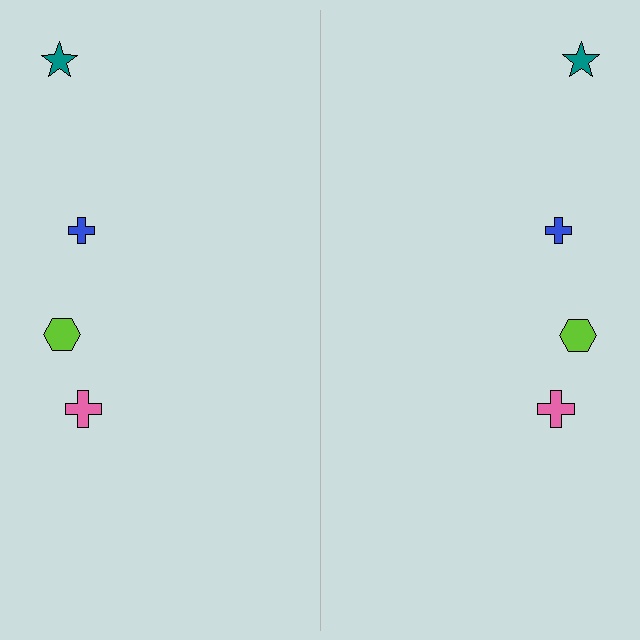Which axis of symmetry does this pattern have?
The pattern has a vertical axis of symmetry running through the center of the image.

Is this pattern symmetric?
Yes, this pattern has bilateral (reflection) symmetry.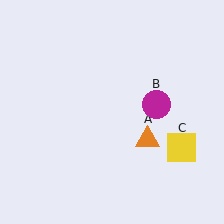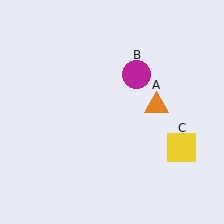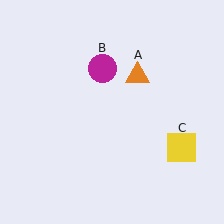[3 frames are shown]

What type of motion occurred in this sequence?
The orange triangle (object A), magenta circle (object B) rotated counterclockwise around the center of the scene.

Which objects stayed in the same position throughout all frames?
Yellow square (object C) remained stationary.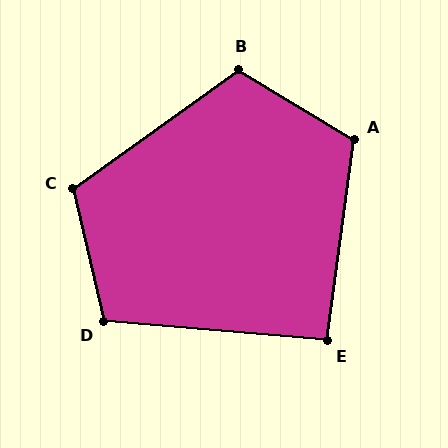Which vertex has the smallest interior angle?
E, at approximately 93 degrees.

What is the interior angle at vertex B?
Approximately 113 degrees (obtuse).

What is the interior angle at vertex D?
Approximately 108 degrees (obtuse).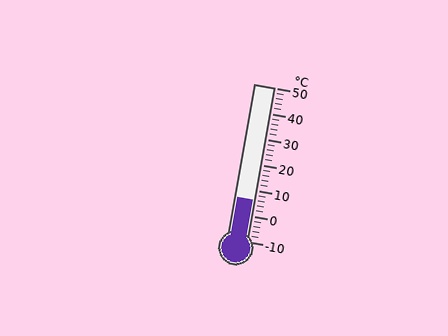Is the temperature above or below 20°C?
The temperature is below 20°C.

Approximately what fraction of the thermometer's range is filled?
The thermometer is filled to approximately 25% of its range.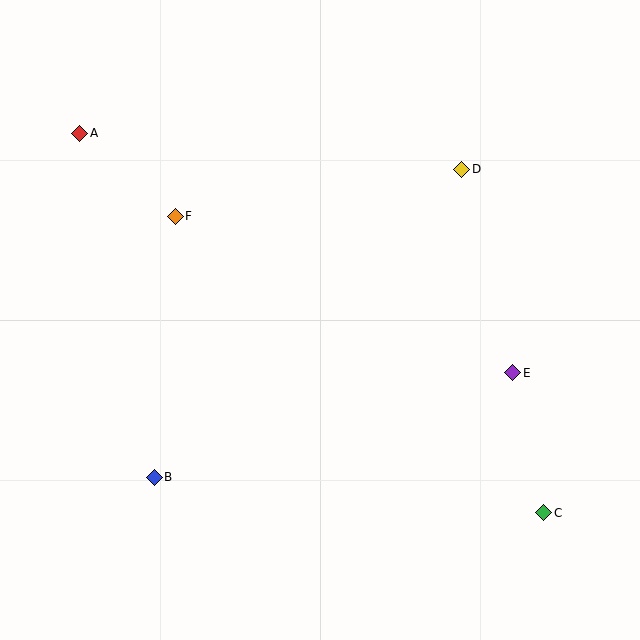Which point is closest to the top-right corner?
Point D is closest to the top-right corner.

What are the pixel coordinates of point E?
Point E is at (513, 373).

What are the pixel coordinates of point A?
Point A is at (80, 133).